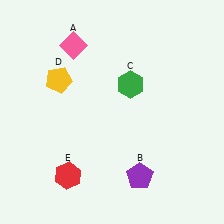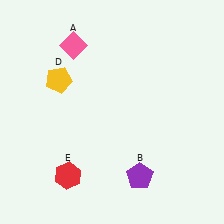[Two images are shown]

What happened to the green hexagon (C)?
The green hexagon (C) was removed in Image 2. It was in the top-right area of Image 1.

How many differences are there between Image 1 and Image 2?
There is 1 difference between the two images.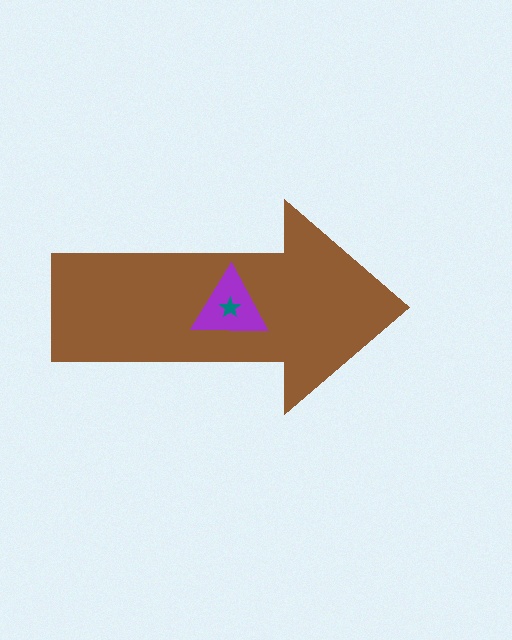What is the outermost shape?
The brown arrow.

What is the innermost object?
The teal star.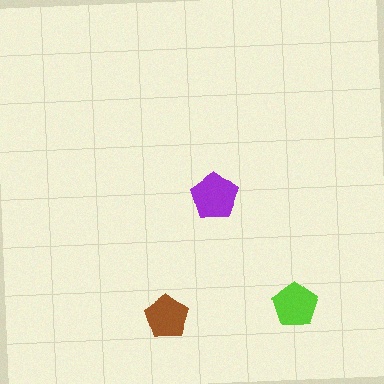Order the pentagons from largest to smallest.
the purple one, the lime one, the brown one.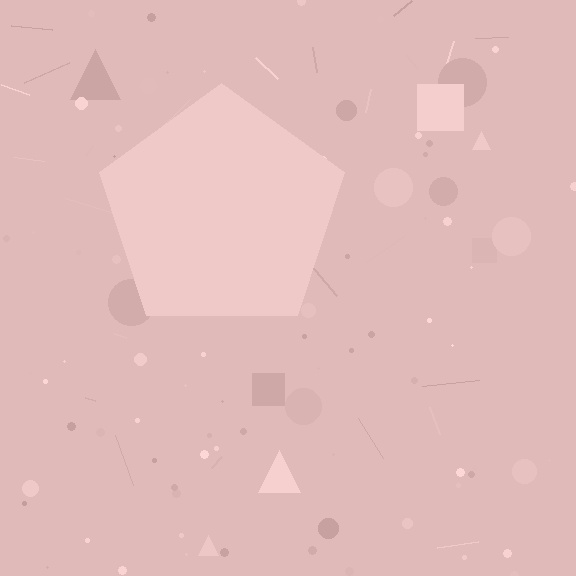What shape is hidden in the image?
A pentagon is hidden in the image.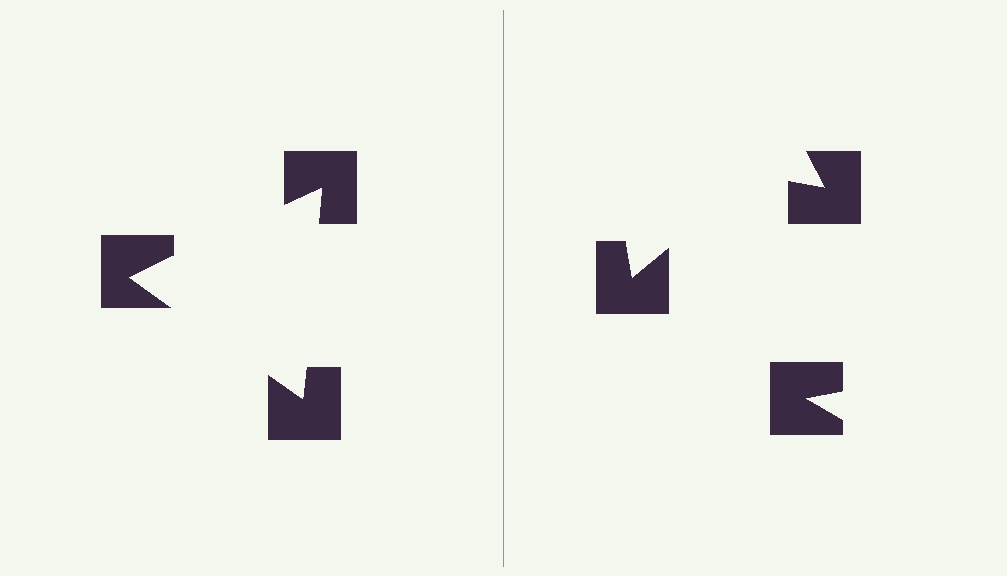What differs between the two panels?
The notched squares are positioned identically on both sides; only the wedge orientations differ. On the left they align to a triangle; on the right they are misaligned.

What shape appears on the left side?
An illusory triangle.